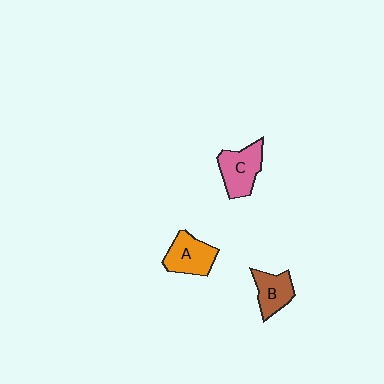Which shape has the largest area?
Shape C (pink).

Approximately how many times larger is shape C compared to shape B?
Approximately 1.3 times.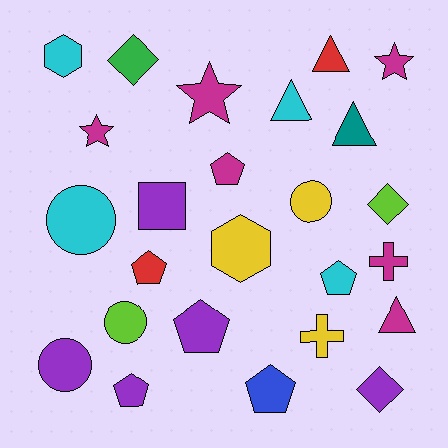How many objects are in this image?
There are 25 objects.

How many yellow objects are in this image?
There are 3 yellow objects.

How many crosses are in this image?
There are 2 crosses.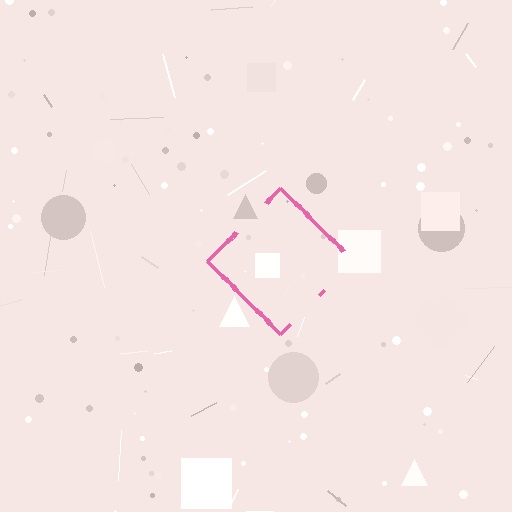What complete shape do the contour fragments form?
The contour fragments form a diamond.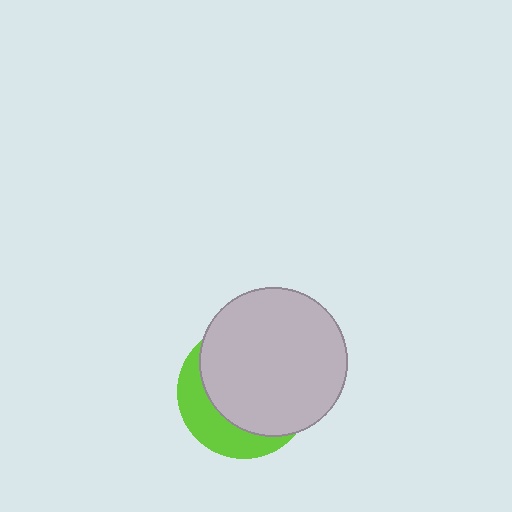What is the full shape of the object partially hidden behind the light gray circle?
The partially hidden object is a lime circle.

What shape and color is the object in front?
The object in front is a light gray circle.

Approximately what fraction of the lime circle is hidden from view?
Roughly 70% of the lime circle is hidden behind the light gray circle.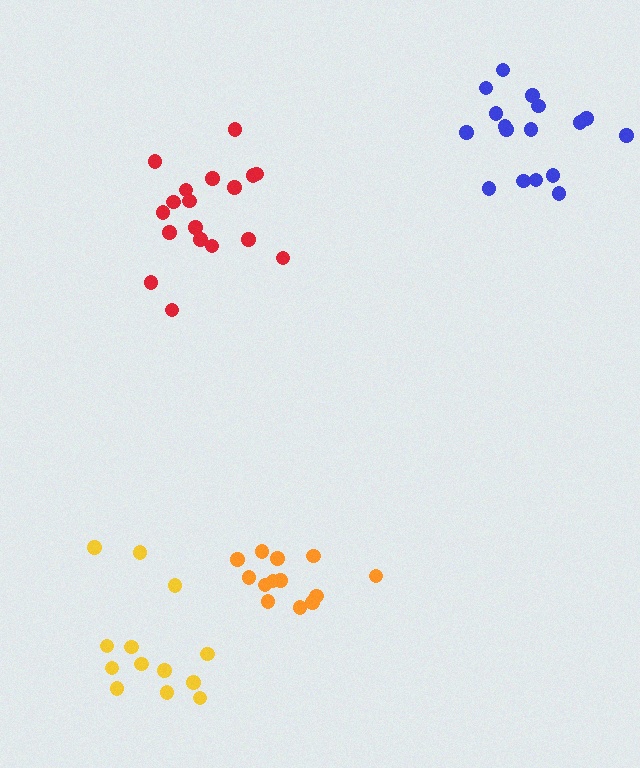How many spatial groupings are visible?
There are 4 spatial groupings.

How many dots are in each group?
Group 1: 18 dots, Group 2: 13 dots, Group 3: 13 dots, Group 4: 17 dots (61 total).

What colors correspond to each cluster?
The clusters are colored: red, orange, yellow, blue.